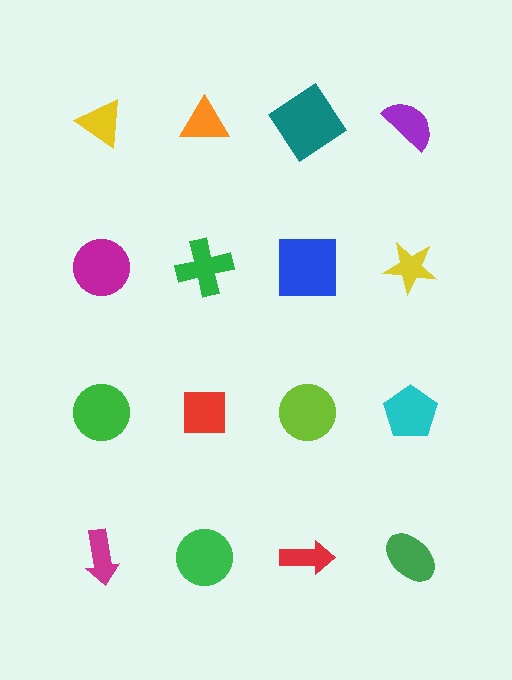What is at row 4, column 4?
A green ellipse.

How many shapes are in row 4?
4 shapes.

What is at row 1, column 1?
A yellow triangle.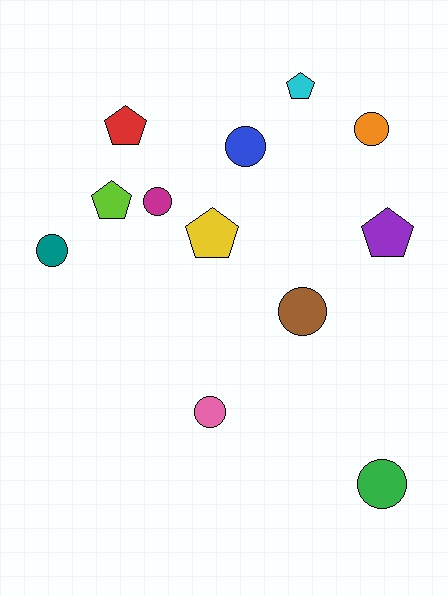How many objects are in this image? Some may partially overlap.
There are 12 objects.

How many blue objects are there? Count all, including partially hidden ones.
There is 1 blue object.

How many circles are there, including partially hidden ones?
There are 7 circles.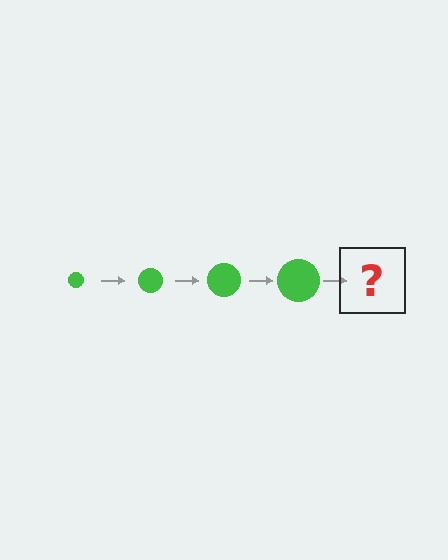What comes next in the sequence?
The next element should be a green circle, larger than the previous one.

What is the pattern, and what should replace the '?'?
The pattern is that the circle gets progressively larger each step. The '?' should be a green circle, larger than the previous one.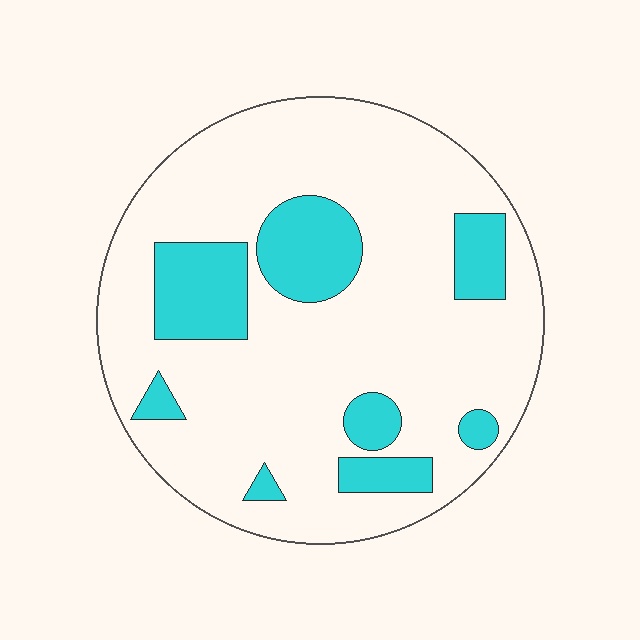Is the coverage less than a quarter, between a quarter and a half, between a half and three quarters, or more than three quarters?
Less than a quarter.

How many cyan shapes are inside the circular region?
8.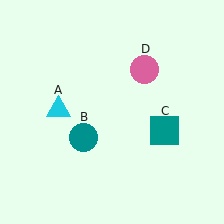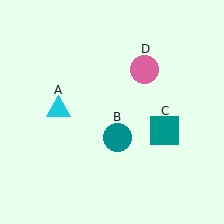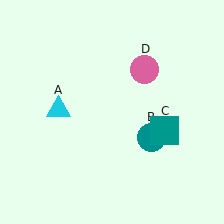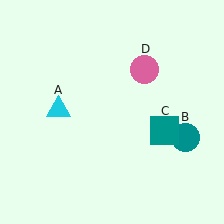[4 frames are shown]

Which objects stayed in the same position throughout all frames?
Cyan triangle (object A) and teal square (object C) and pink circle (object D) remained stationary.